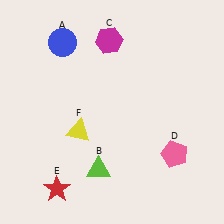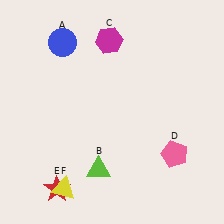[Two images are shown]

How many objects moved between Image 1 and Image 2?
1 object moved between the two images.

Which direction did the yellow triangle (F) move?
The yellow triangle (F) moved down.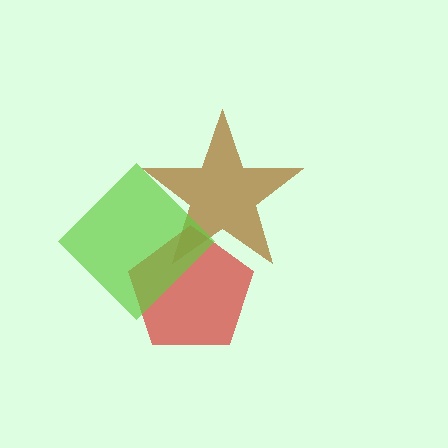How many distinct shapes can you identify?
There are 3 distinct shapes: a brown star, a red pentagon, a lime diamond.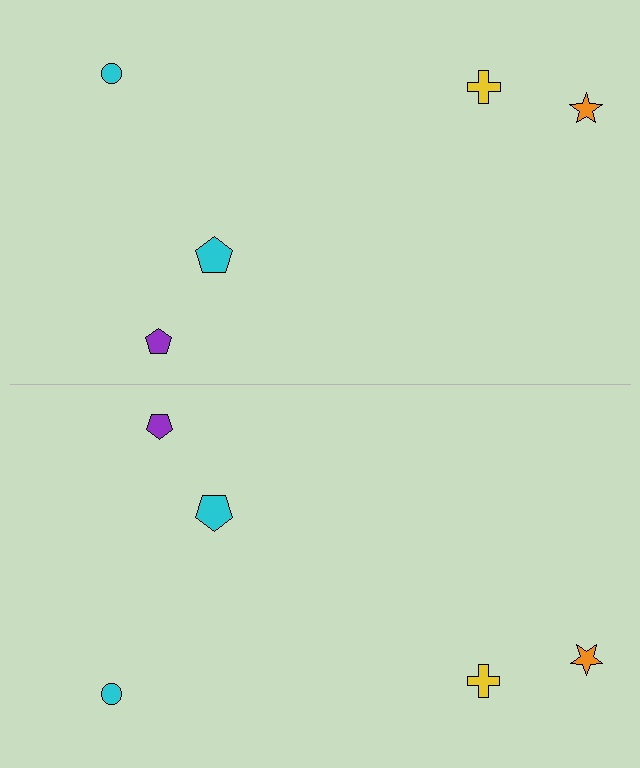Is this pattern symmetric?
Yes, this pattern has bilateral (reflection) symmetry.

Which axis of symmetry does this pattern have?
The pattern has a horizontal axis of symmetry running through the center of the image.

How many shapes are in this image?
There are 10 shapes in this image.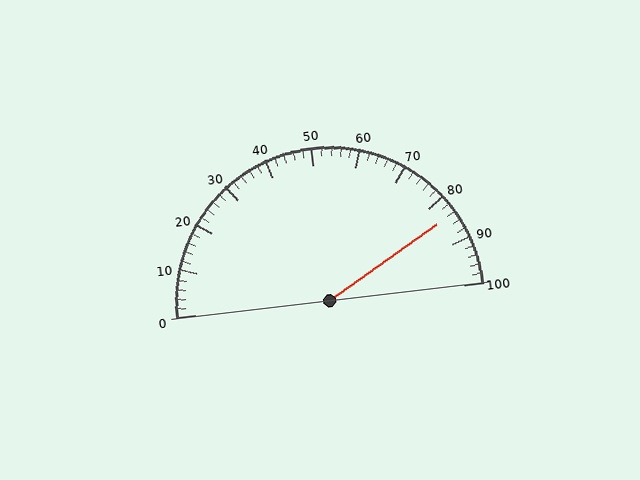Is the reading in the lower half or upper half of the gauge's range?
The reading is in the upper half of the range (0 to 100).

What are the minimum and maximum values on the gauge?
The gauge ranges from 0 to 100.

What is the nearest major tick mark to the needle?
The nearest major tick mark is 80.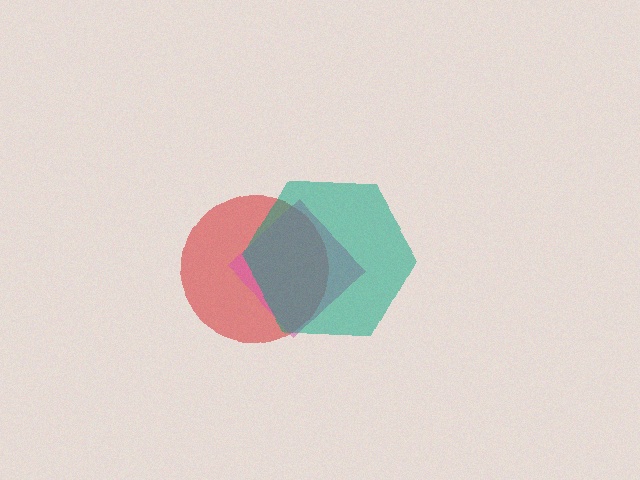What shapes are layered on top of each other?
The layered shapes are: a red circle, a pink diamond, a teal hexagon.